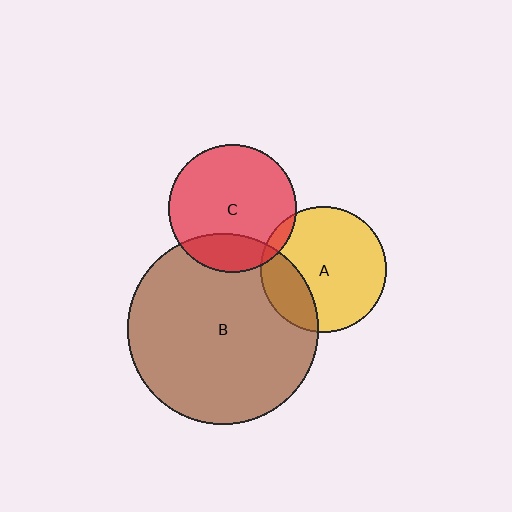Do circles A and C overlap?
Yes.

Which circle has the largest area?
Circle B (brown).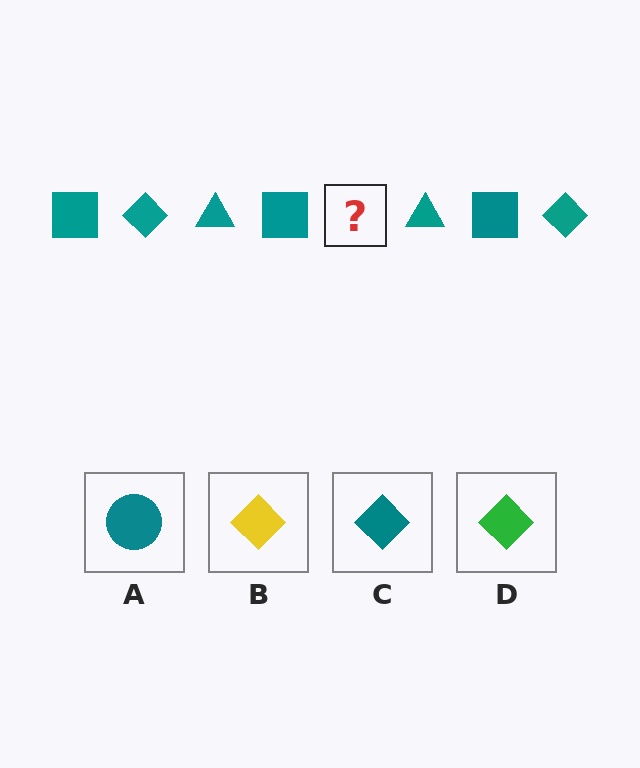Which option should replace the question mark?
Option C.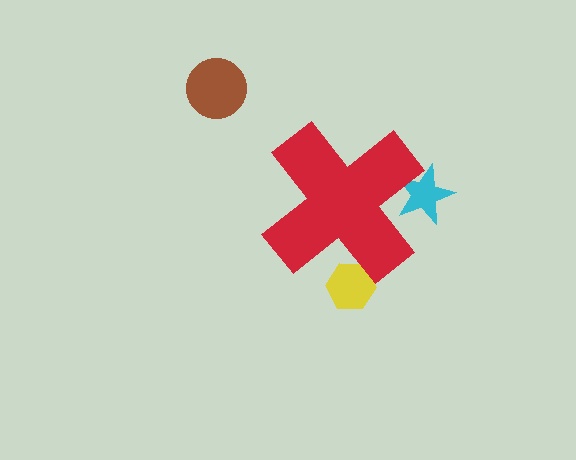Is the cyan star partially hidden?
Yes, the cyan star is partially hidden behind the red cross.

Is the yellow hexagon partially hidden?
Yes, the yellow hexagon is partially hidden behind the red cross.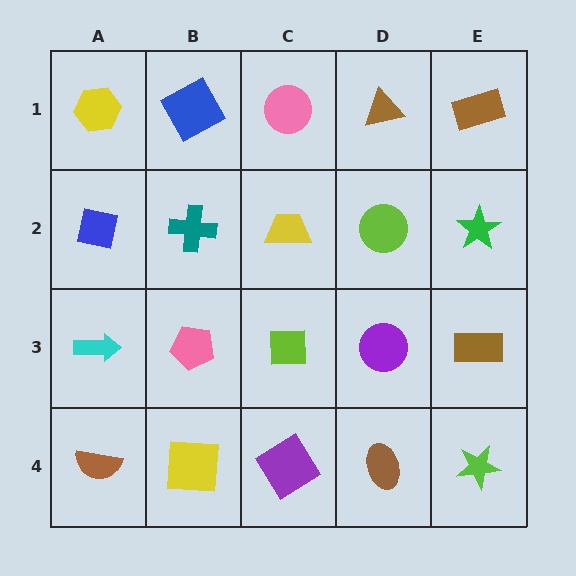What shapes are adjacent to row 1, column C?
A yellow trapezoid (row 2, column C), a blue square (row 1, column B), a brown triangle (row 1, column D).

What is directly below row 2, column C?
A lime square.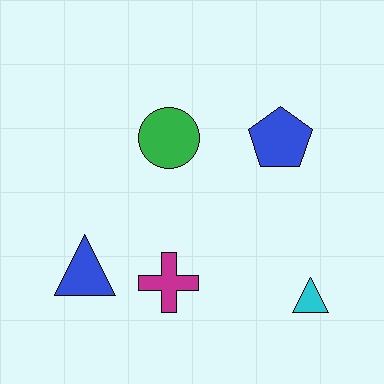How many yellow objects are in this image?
There are no yellow objects.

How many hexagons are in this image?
There are no hexagons.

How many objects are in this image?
There are 5 objects.